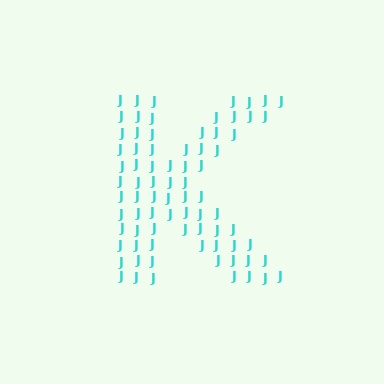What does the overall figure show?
The overall figure shows the letter K.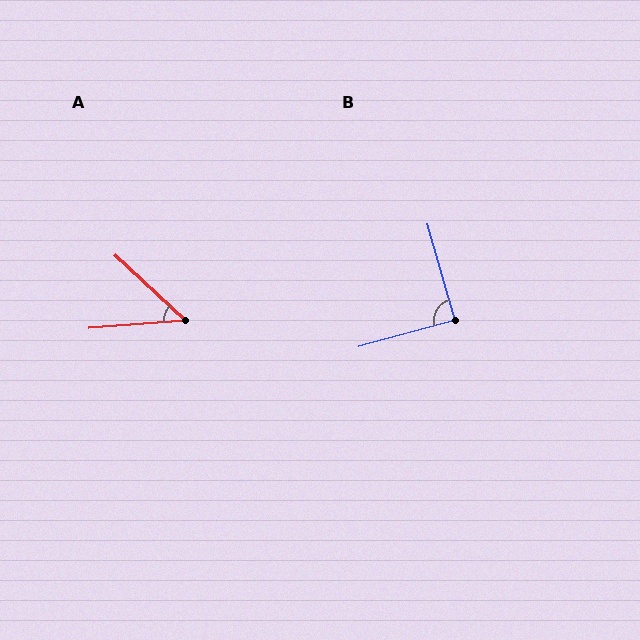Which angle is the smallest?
A, at approximately 47 degrees.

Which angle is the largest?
B, at approximately 89 degrees.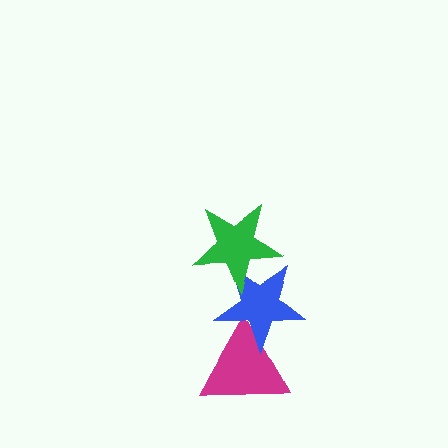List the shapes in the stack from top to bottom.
From top to bottom: the green star, the blue star, the magenta triangle.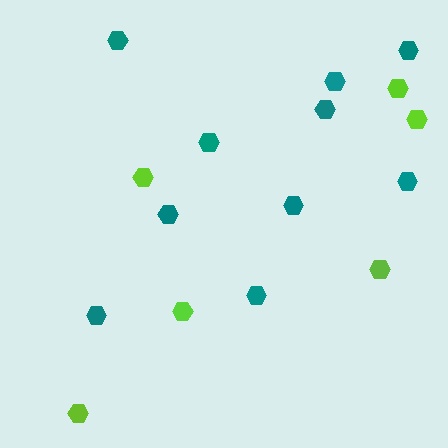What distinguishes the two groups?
There are 2 groups: one group of lime hexagons (6) and one group of teal hexagons (10).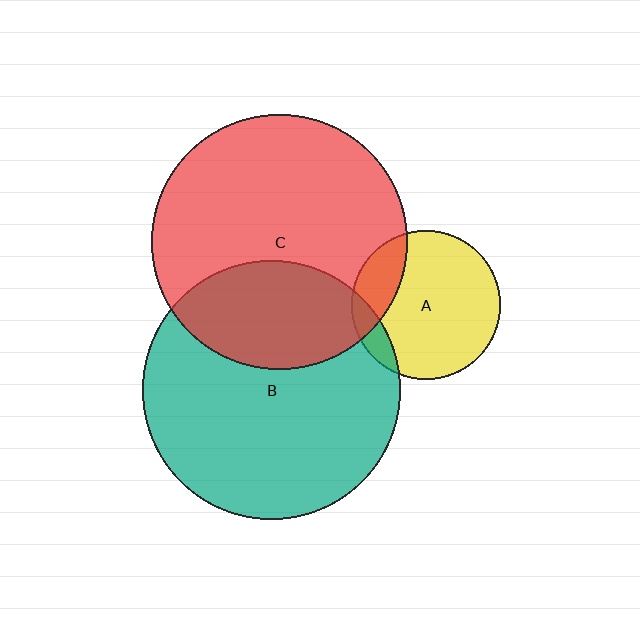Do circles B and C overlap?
Yes.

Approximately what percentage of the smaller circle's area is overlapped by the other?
Approximately 30%.